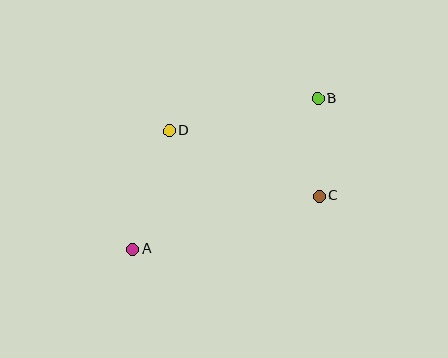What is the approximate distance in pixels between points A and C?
The distance between A and C is approximately 194 pixels.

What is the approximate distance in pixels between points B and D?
The distance between B and D is approximately 152 pixels.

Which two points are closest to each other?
Points B and C are closest to each other.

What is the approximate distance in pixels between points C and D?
The distance between C and D is approximately 164 pixels.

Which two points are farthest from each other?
Points A and B are farthest from each other.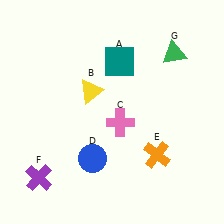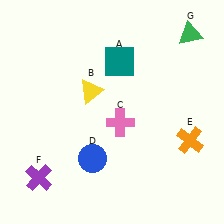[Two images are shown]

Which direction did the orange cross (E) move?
The orange cross (E) moved right.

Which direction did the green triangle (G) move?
The green triangle (G) moved up.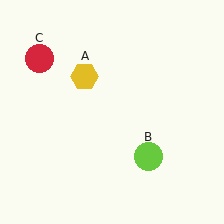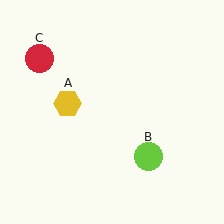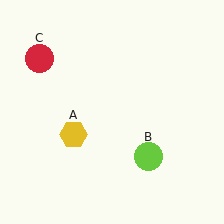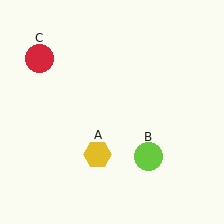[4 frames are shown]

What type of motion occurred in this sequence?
The yellow hexagon (object A) rotated counterclockwise around the center of the scene.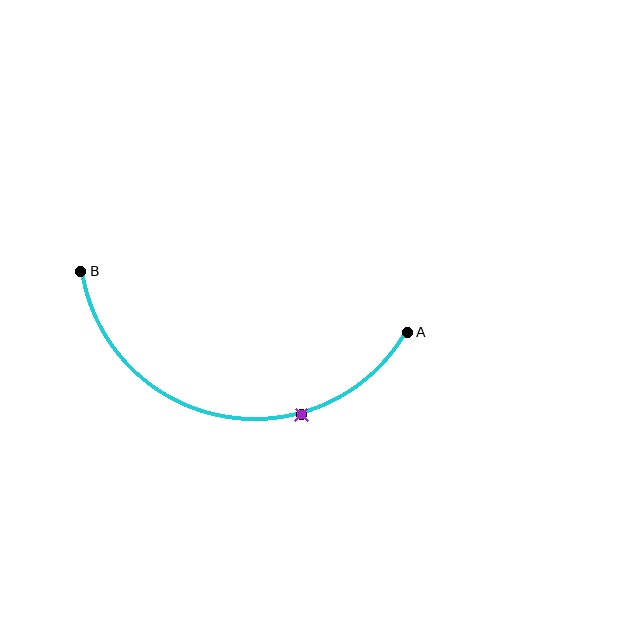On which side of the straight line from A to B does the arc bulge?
The arc bulges below the straight line connecting A and B.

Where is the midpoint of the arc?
The arc midpoint is the point on the curve farthest from the straight line joining A and B. It sits below that line.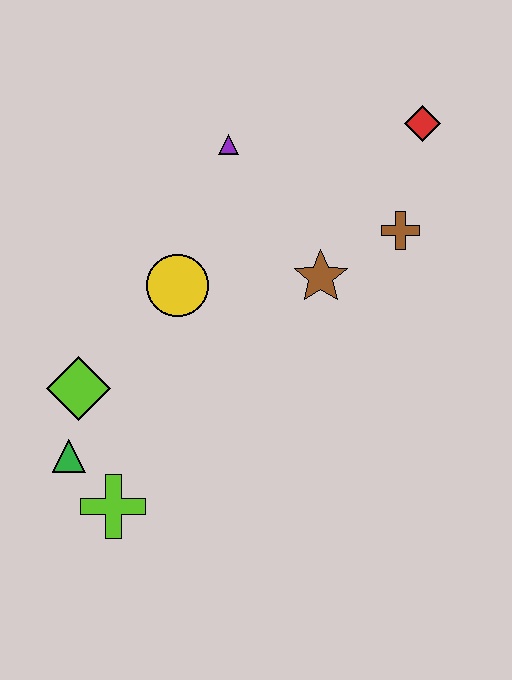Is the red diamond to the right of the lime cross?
Yes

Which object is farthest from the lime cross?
The red diamond is farthest from the lime cross.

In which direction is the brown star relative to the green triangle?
The brown star is to the right of the green triangle.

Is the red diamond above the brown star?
Yes